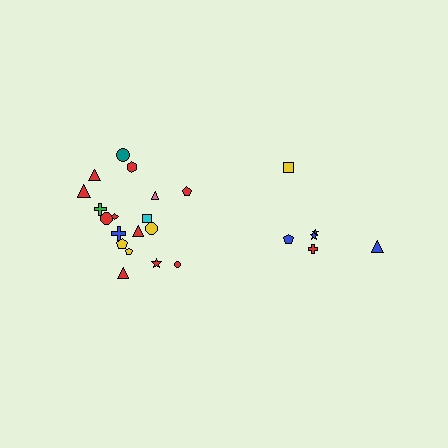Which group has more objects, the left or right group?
The left group.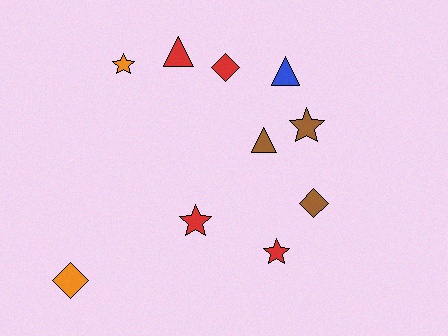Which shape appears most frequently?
Star, with 4 objects.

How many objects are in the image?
There are 10 objects.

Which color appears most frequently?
Red, with 4 objects.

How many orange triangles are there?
There are no orange triangles.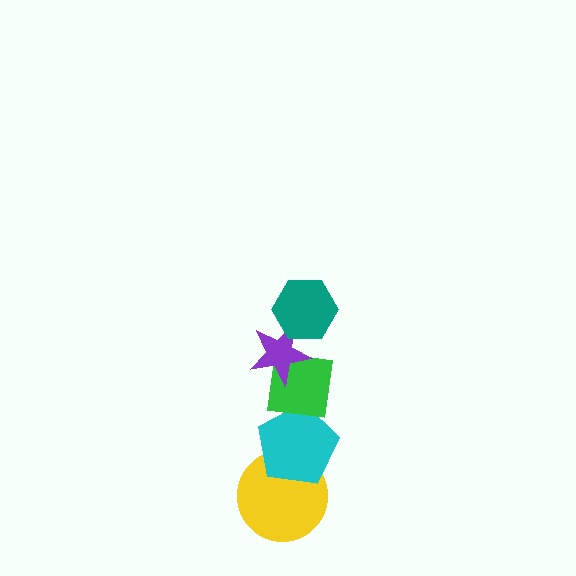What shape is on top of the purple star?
The teal hexagon is on top of the purple star.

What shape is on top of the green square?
The purple star is on top of the green square.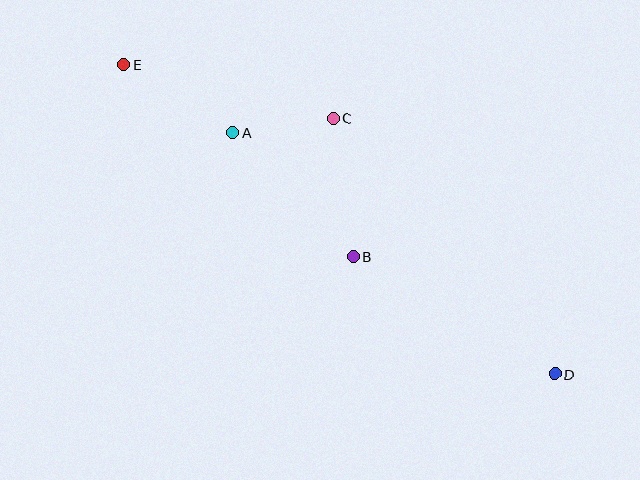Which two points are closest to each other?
Points A and C are closest to each other.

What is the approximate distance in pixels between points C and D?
The distance between C and D is approximately 338 pixels.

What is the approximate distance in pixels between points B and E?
The distance between B and E is approximately 299 pixels.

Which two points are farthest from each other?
Points D and E are farthest from each other.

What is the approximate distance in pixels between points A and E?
The distance between A and E is approximately 128 pixels.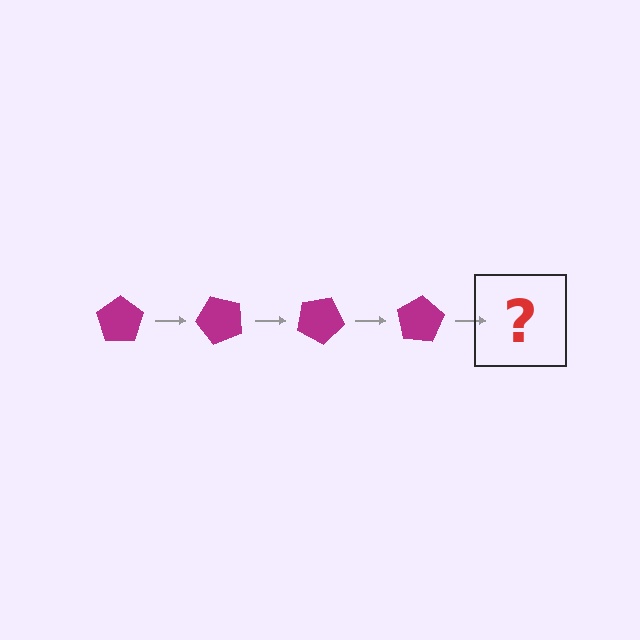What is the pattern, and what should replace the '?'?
The pattern is that the pentagon rotates 50 degrees each step. The '?' should be a magenta pentagon rotated 200 degrees.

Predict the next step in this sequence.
The next step is a magenta pentagon rotated 200 degrees.